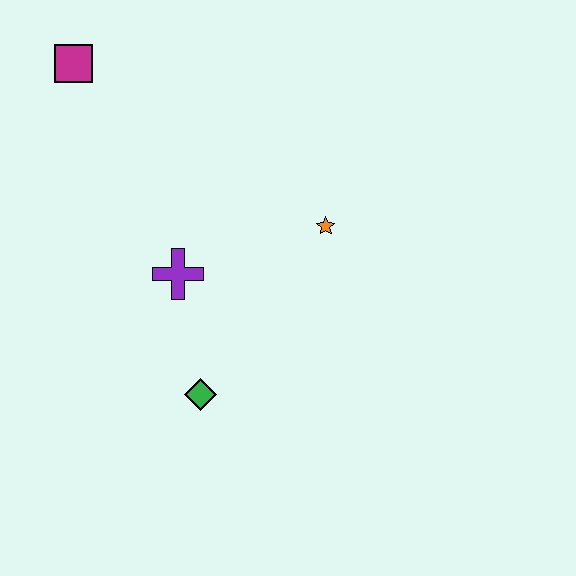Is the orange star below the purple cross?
No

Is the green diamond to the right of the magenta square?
Yes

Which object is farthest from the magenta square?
The green diamond is farthest from the magenta square.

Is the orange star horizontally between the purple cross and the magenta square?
No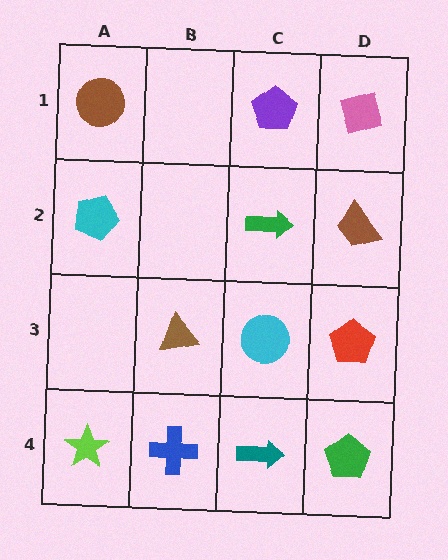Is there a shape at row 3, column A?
No, that cell is empty.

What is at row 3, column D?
A red pentagon.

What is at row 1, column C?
A purple pentagon.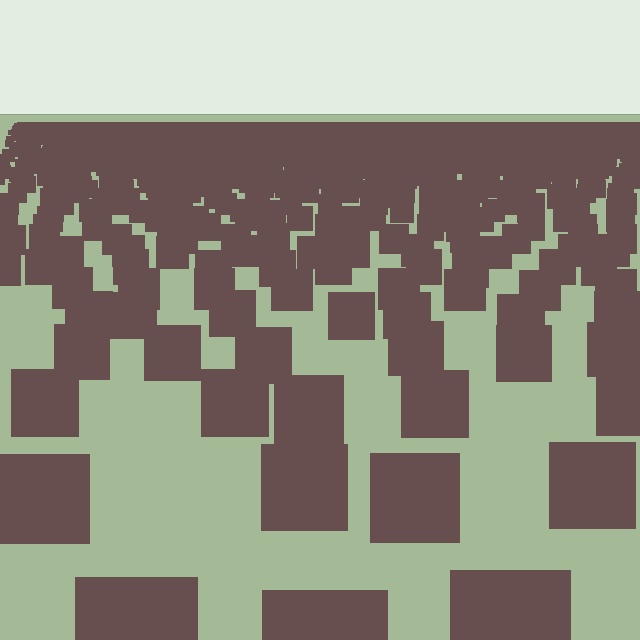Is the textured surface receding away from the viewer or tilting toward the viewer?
The surface is receding away from the viewer. Texture elements get smaller and denser toward the top.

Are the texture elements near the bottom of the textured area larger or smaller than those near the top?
Larger. Near the bottom, elements are closer to the viewer and appear at a bigger on-screen size.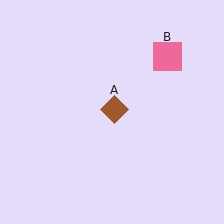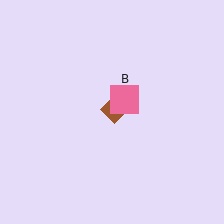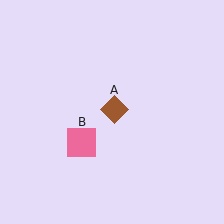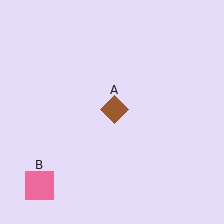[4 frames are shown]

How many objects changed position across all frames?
1 object changed position: pink square (object B).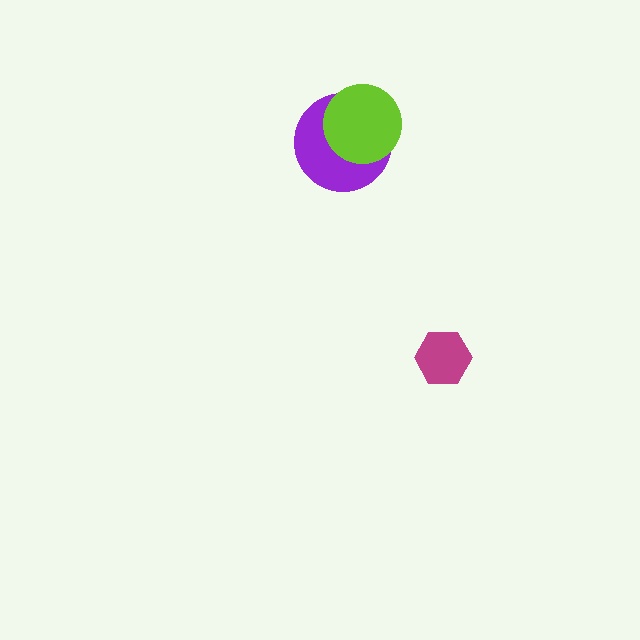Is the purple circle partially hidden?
Yes, it is partially covered by another shape.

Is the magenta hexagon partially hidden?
No, no other shape covers it.